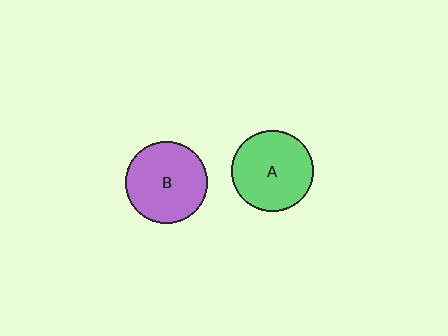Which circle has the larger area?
Circle B (purple).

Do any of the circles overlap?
No, none of the circles overlap.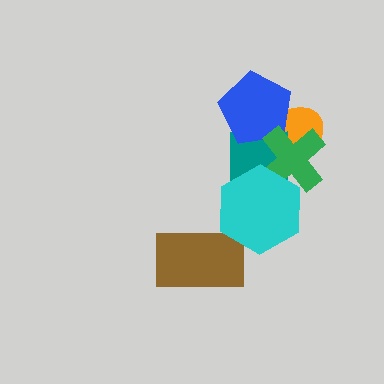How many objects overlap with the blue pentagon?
3 objects overlap with the blue pentagon.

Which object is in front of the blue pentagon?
The green cross is in front of the blue pentagon.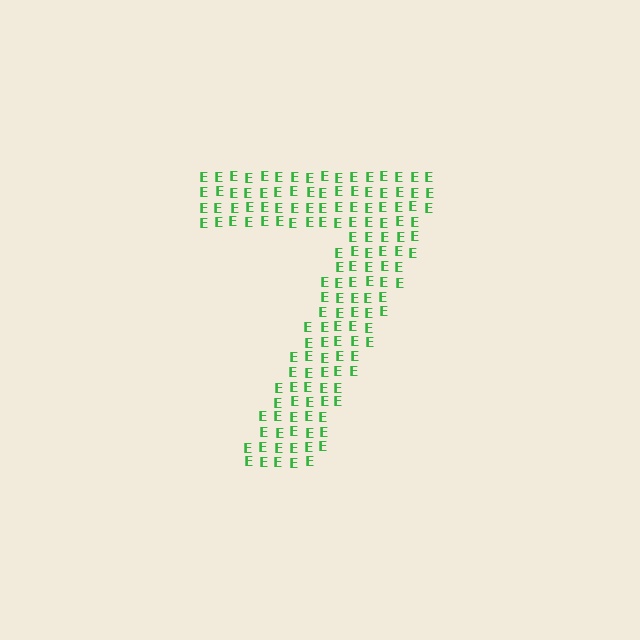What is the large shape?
The large shape is the digit 7.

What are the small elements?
The small elements are letter E's.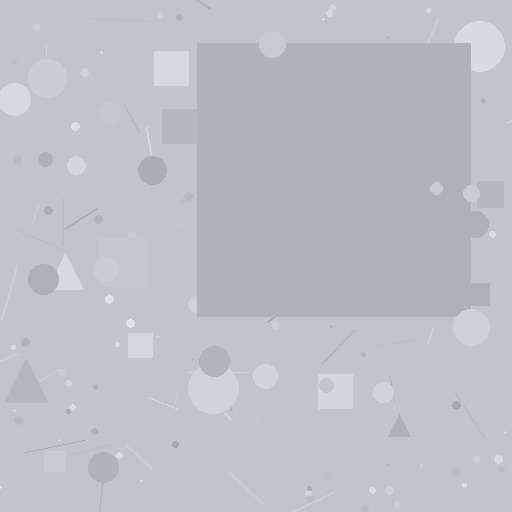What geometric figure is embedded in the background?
A square is embedded in the background.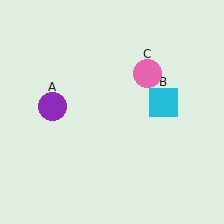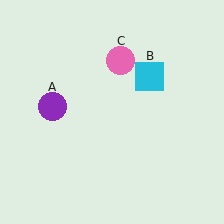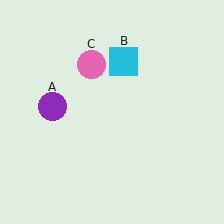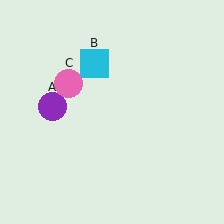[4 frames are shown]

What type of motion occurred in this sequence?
The cyan square (object B), pink circle (object C) rotated counterclockwise around the center of the scene.